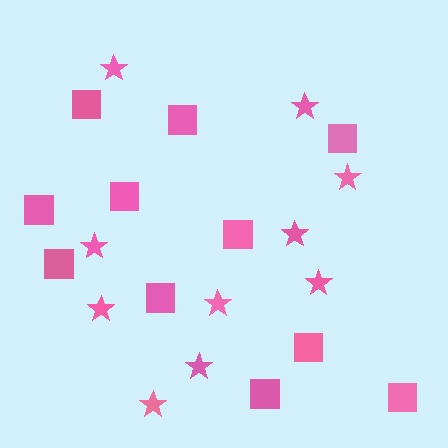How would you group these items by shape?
There are 2 groups: one group of squares (11) and one group of stars (10).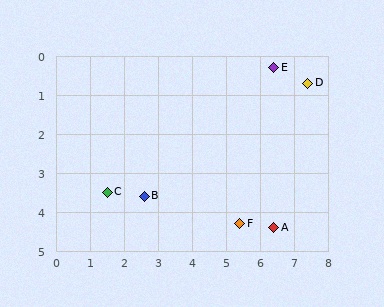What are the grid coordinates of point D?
Point D is at approximately (7.4, 0.7).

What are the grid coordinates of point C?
Point C is at approximately (1.5, 3.5).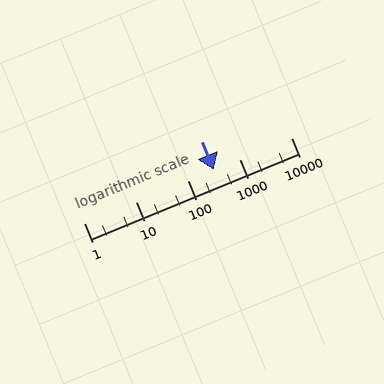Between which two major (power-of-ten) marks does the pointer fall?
The pointer is between 100 and 1000.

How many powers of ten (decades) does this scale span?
The scale spans 4 decades, from 1 to 10000.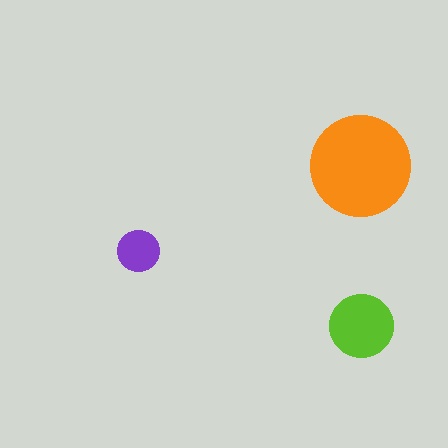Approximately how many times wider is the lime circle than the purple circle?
About 1.5 times wider.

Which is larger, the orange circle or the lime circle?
The orange one.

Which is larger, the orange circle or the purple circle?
The orange one.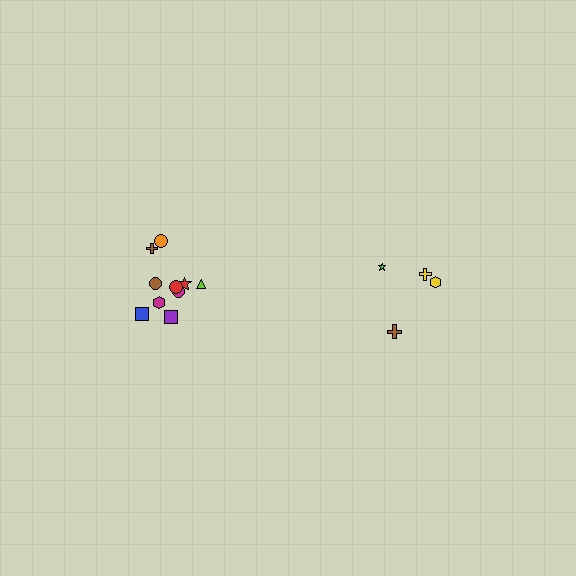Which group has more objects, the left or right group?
The left group.